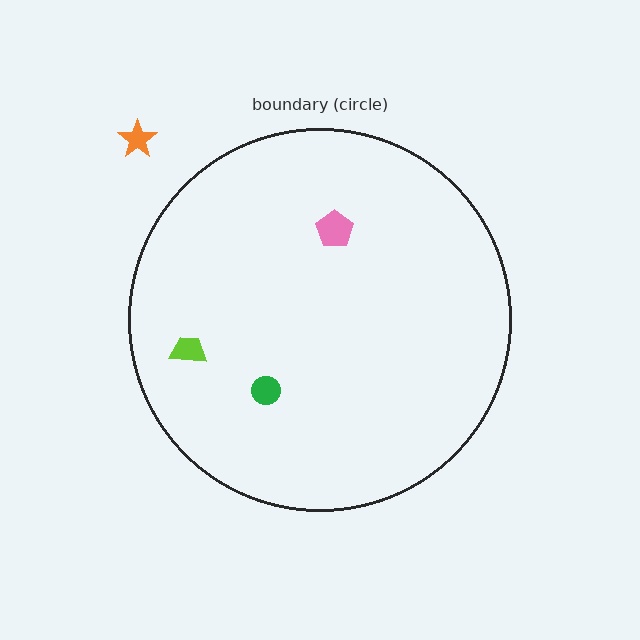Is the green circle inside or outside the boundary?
Inside.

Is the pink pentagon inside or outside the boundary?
Inside.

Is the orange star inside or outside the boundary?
Outside.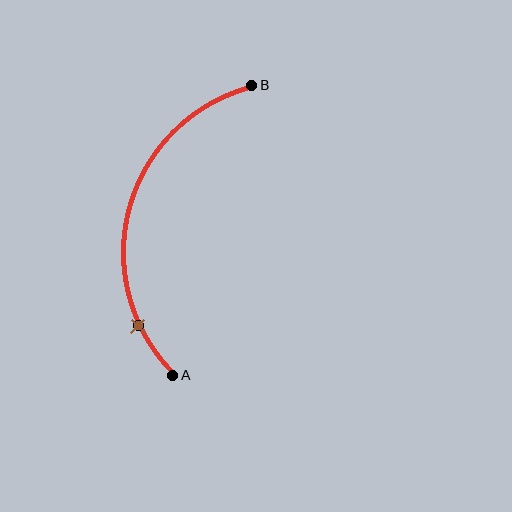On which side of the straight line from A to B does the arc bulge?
The arc bulges to the left of the straight line connecting A and B.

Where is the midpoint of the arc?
The arc midpoint is the point on the curve farthest from the straight line joining A and B. It sits to the left of that line.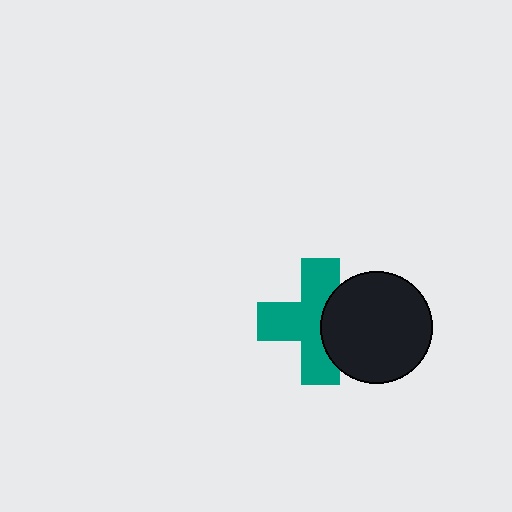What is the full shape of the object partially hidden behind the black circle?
The partially hidden object is a teal cross.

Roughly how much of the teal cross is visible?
Most of it is visible (roughly 65%).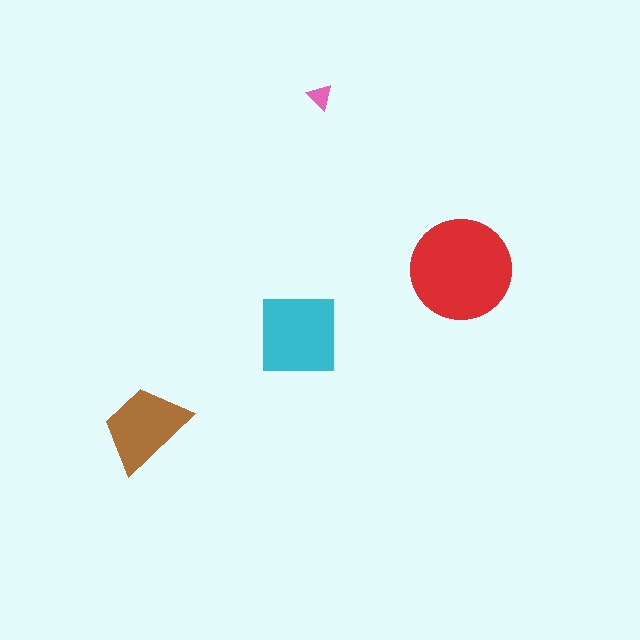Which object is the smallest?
The pink triangle.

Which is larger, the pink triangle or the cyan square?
The cyan square.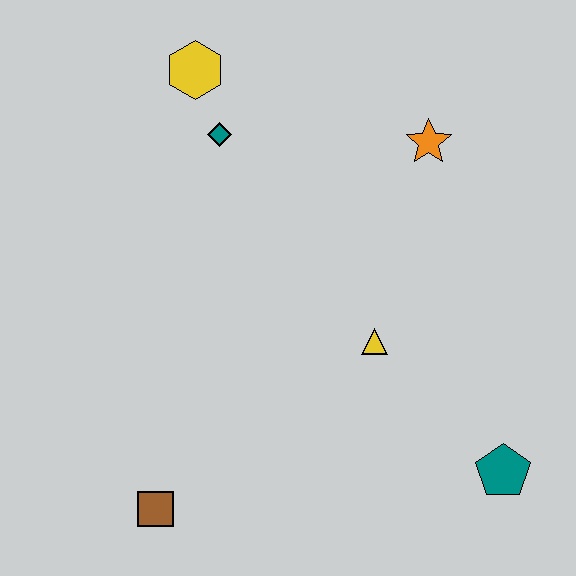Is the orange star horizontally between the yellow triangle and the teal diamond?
No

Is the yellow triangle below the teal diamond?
Yes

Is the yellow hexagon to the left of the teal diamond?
Yes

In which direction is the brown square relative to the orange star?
The brown square is below the orange star.